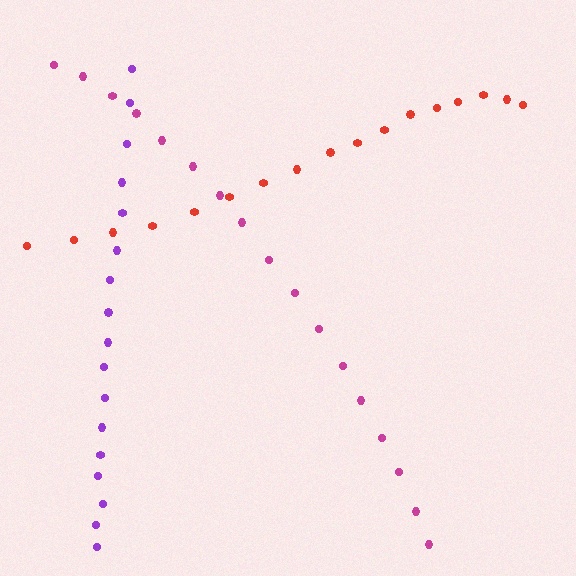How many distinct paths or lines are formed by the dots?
There are 3 distinct paths.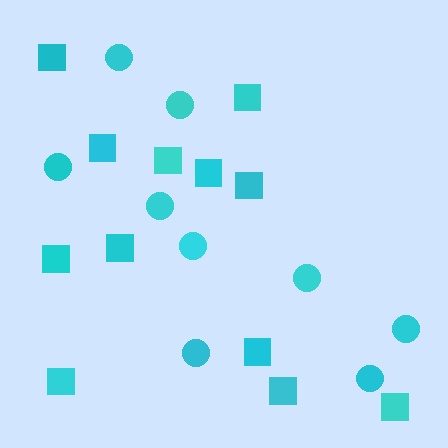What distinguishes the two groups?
There are 2 groups: one group of circles (9) and one group of squares (12).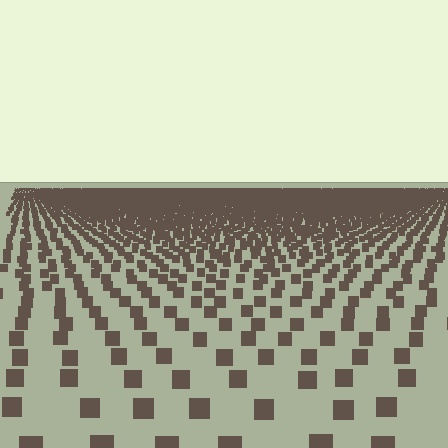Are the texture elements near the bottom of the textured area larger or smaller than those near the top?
Larger. Near the bottom, elements are closer to the viewer and appear at a bigger on-screen size.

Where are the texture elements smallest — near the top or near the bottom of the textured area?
Near the top.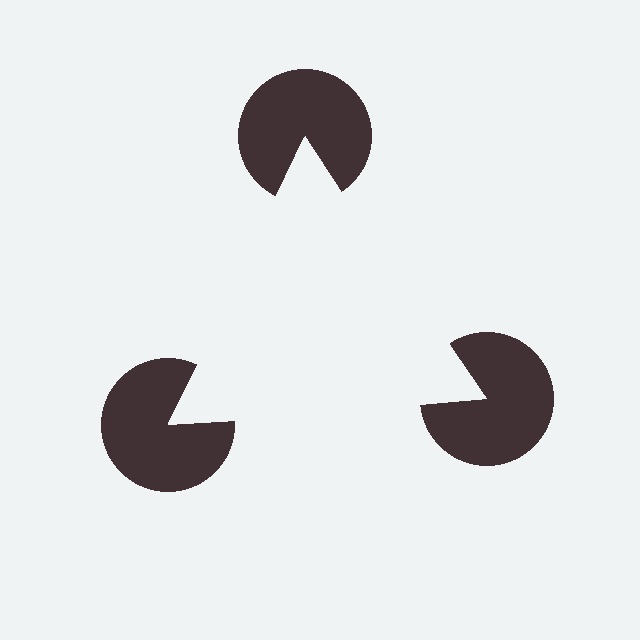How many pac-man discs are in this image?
There are 3 — one at each vertex of the illusory triangle.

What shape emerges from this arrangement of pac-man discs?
An illusory triangle — its edges are inferred from the aligned wedge cuts in the pac-man discs, not physically drawn.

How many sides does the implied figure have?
3 sides.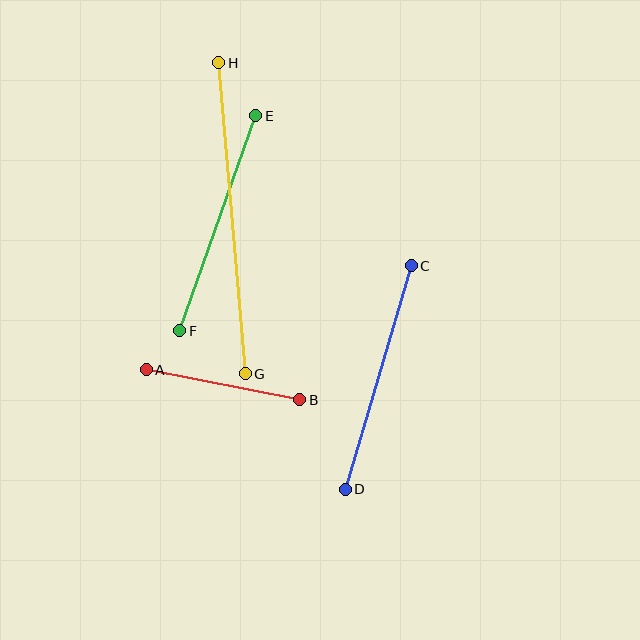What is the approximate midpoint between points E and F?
The midpoint is at approximately (218, 223) pixels.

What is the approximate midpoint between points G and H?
The midpoint is at approximately (232, 218) pixels.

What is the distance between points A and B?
The distance is approximately 156 pixels.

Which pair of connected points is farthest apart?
Points G and H are farthest apart.